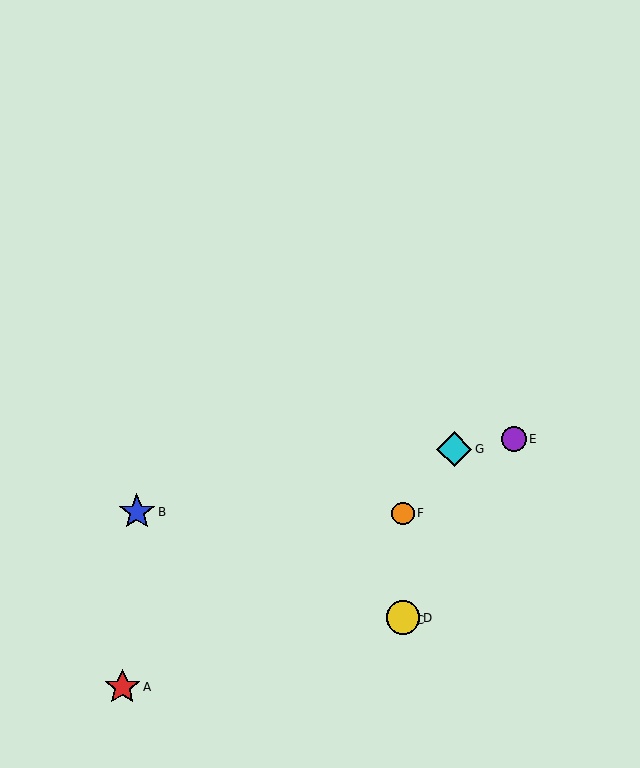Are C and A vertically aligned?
No, C is at x≈403 and A is at x≈122.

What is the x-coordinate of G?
Object G is at x≈454.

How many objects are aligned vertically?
3 objects (C, D, F) are aligned vertically.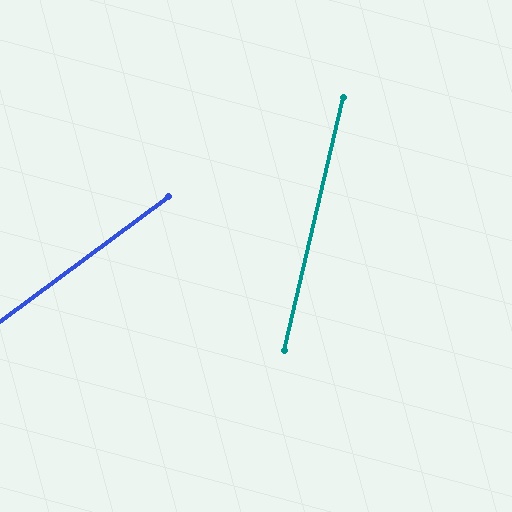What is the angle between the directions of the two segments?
Approximately 41 degrees.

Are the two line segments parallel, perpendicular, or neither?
Neither parallel nor perpendicular — they differ by about 41°.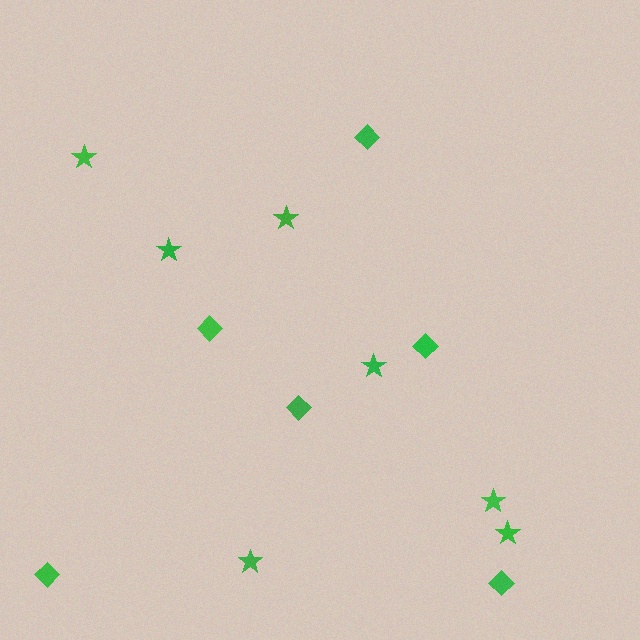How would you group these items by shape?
There are 2 groups: one group of stars (7) and one group of diamonds (6).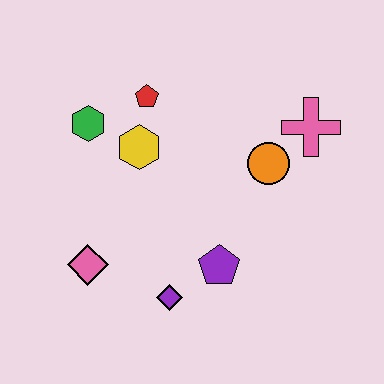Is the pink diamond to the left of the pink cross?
Yes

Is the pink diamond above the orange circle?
No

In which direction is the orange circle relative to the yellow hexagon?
The orange circle is to the right of the yellow hexagon.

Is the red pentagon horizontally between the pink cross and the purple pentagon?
No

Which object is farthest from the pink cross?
The pink diamond is farthest from the pink cross.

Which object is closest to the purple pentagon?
The purple diamond is closest to the purple pentagon.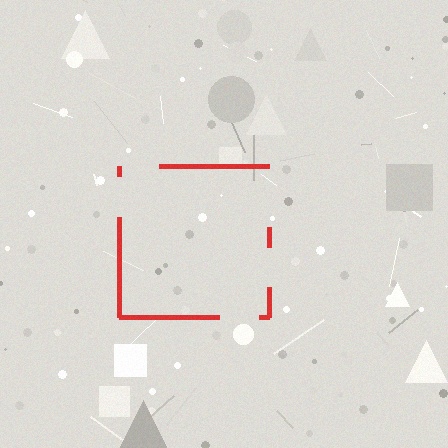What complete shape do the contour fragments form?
The contour fragments form a square.